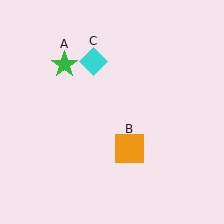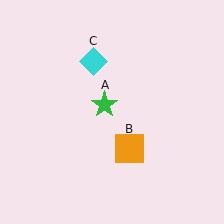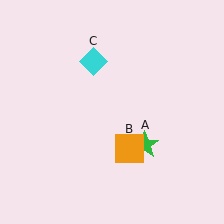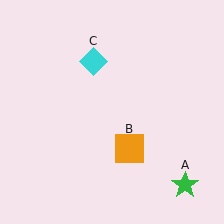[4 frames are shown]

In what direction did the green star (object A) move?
The green star (object A) moved down and to the right.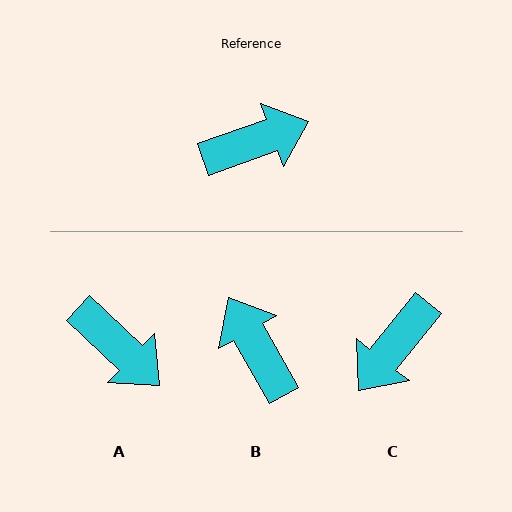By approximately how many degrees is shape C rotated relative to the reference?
Approximately 148 degrees clockwise.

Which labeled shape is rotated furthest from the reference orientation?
C, about 148 degrees away.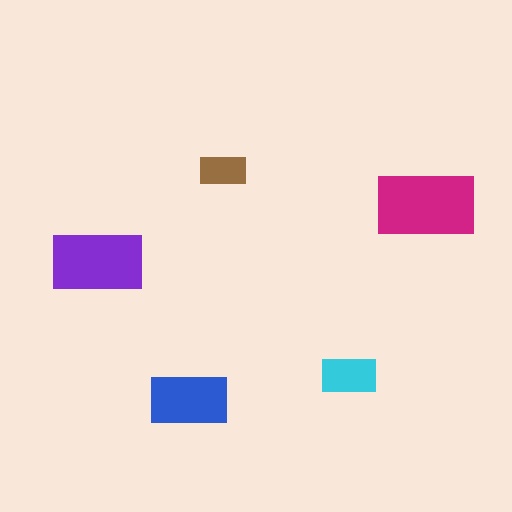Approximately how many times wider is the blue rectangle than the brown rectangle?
About 1.5 times wider.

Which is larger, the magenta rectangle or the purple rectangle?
The magenta one.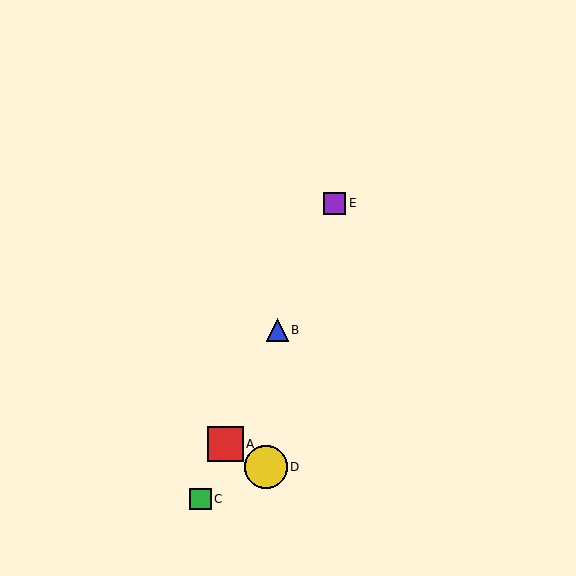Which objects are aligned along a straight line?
Objects A, B, C, E are aligned along a straight line.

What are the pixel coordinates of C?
Object C is at (201, 499).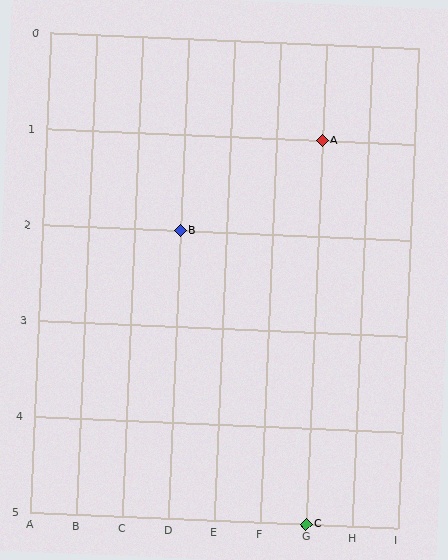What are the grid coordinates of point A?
Point A is at grid coordinates (G, 1).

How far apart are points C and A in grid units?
Points C and A are 4 rows apart.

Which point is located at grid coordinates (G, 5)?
Point C is at (G, 5).